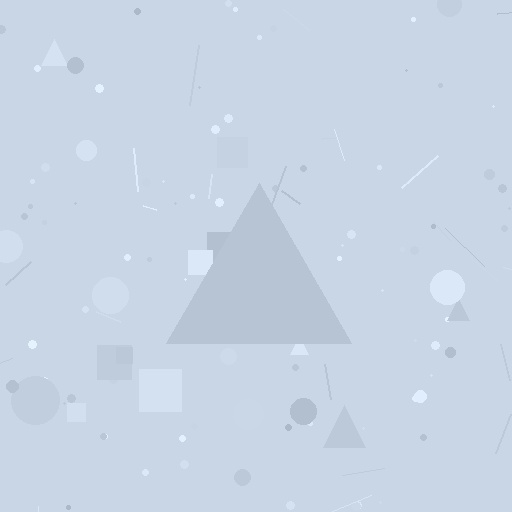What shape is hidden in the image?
A triangle is hidden in the image.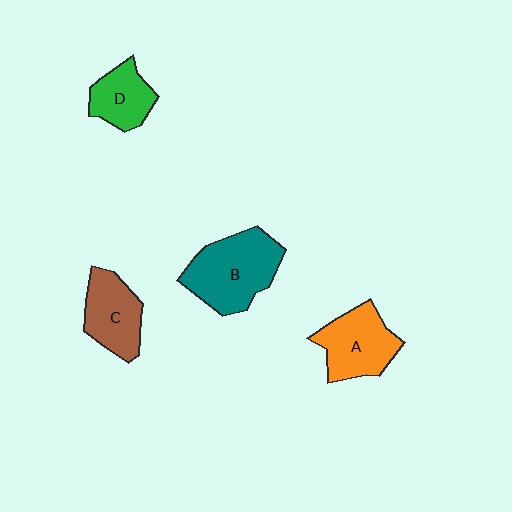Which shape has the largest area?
Shape B (teal).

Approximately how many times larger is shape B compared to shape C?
Approximately 1.4 times.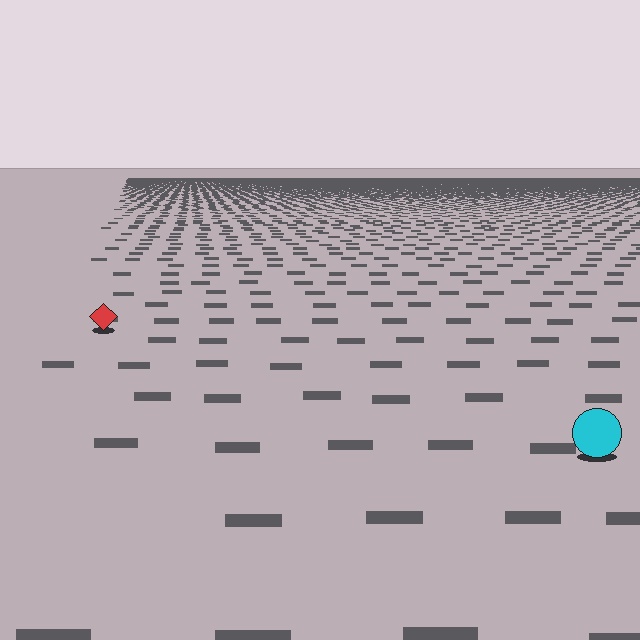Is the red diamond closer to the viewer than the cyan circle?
No. The cyan circle is closer — you can tell from the texture gradient: the ground texture is coarser near it.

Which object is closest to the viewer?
The cyan circle is closest. The texture marks near it are larger and more spread out.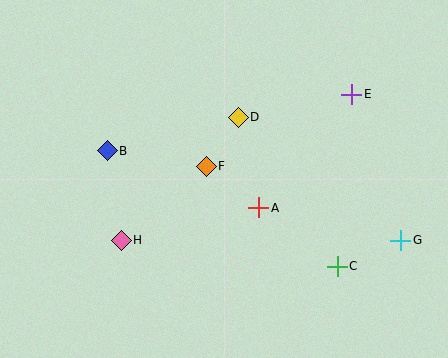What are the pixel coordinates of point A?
Point A is at (259, 208).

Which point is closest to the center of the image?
Point F at (206, 166) is closest to the center.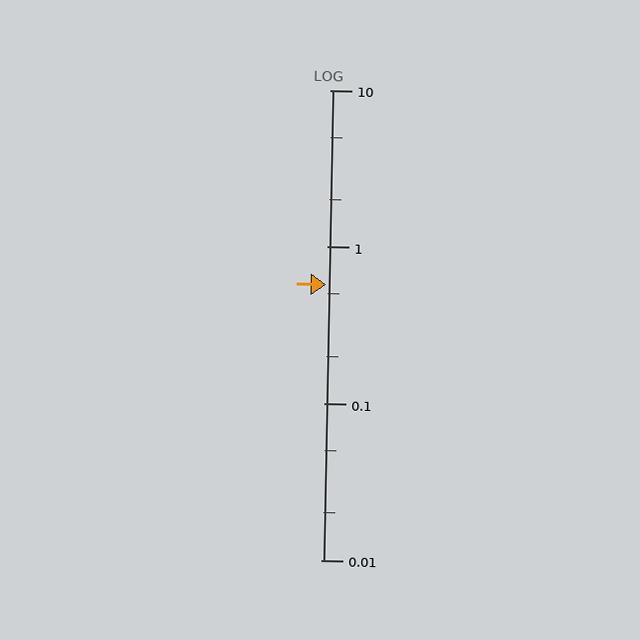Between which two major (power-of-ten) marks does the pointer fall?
The pointer is between 0.1 and 1.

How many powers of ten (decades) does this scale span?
The scale spans 3 decades, from 0.01 to 10.